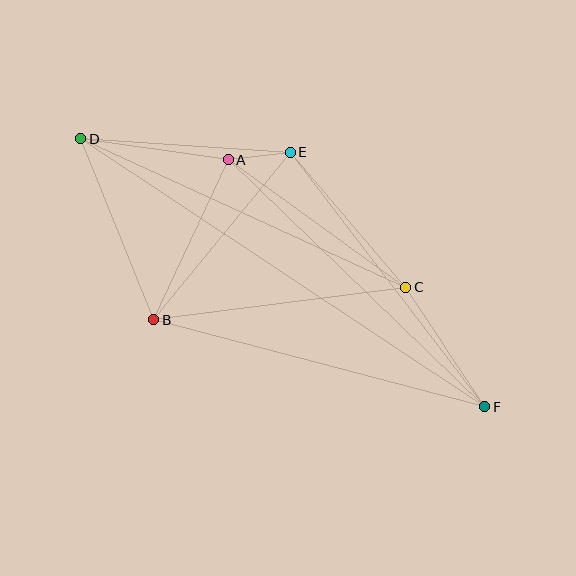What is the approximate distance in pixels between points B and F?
The distance between B and F is approximately 342 pixels.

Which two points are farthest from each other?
Points D and F are farthest from each other.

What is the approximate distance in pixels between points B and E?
The distance between B and E is approximately 216 pixels.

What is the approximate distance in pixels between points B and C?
The distance between B and C is approximately 254 pixels.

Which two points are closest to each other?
Points A and E are closest to each other.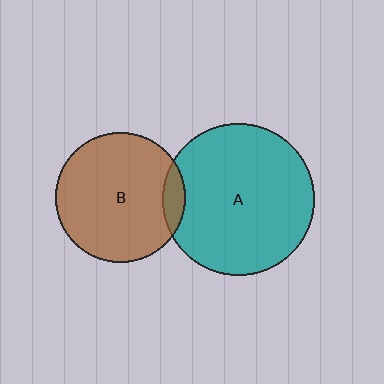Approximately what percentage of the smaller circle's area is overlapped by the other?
Approximately 10%.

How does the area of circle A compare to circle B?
Approximately 1.4 times.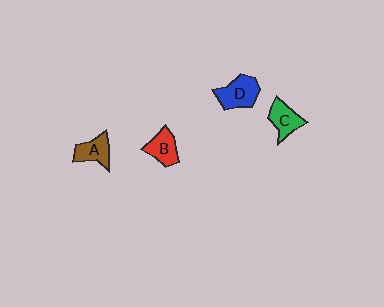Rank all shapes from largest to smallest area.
From largest to smallest: D (blue), B (red), C (green), A (brown).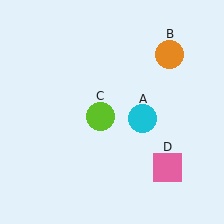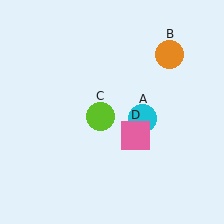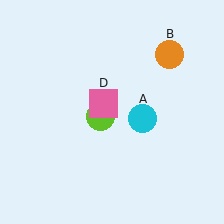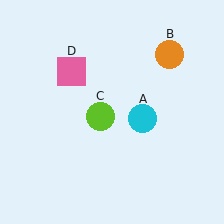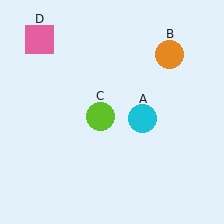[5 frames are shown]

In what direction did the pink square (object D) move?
The pink square (object D) moved up and to the left.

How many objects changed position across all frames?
1 object changed position: pink square (object D).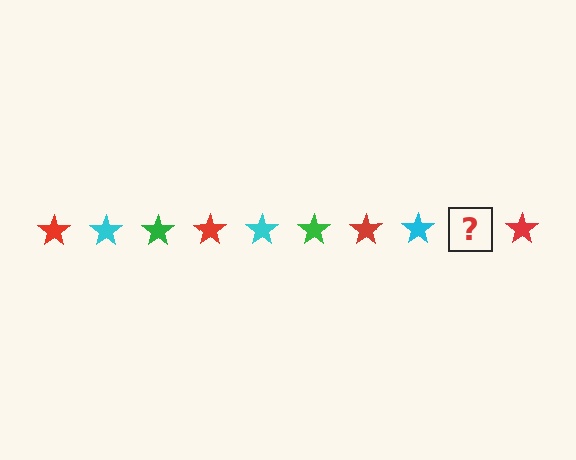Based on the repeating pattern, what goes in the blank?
The blank should be a green star.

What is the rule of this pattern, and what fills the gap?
The rule is that the pattern cycles through red, cyan, green stars. The gap should be filled with a green star.